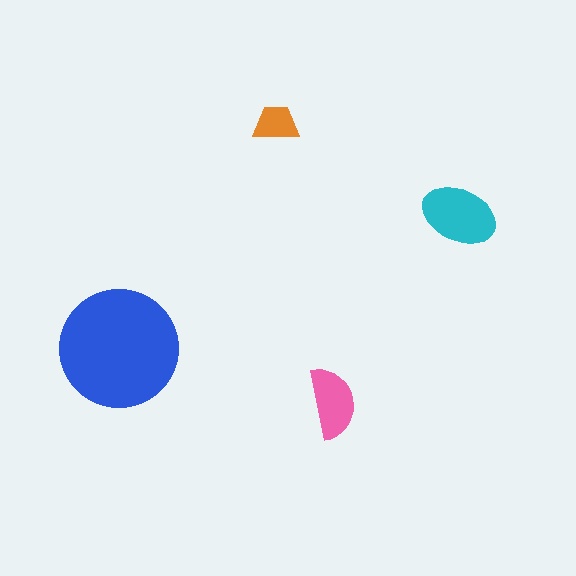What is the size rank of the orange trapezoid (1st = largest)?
4th.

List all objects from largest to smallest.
The blue circle, the cyan ellipse, the pink semicircle, the orange trapezoid.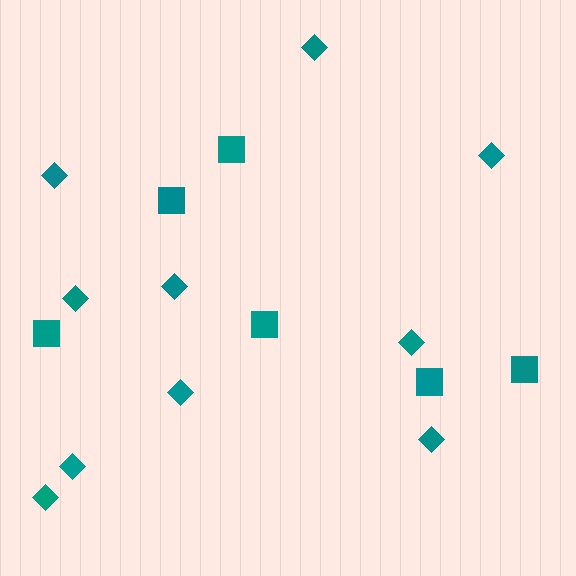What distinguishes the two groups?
There are 2 groups: one group of squares (6) and one group of diamonds (10).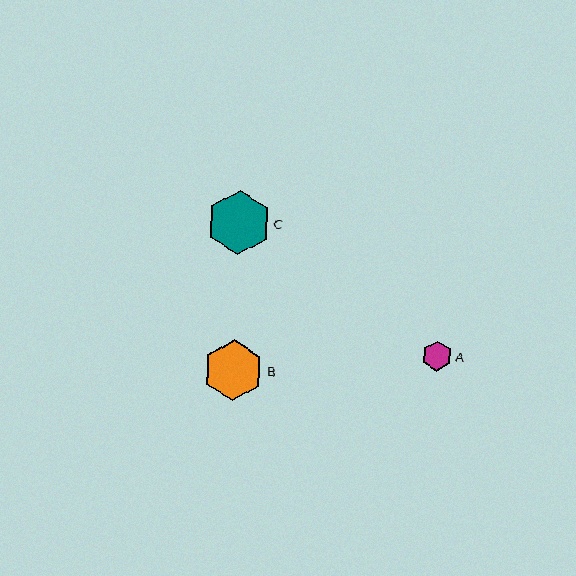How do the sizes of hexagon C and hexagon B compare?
Hexagon C and hexagon B are approximately the same size.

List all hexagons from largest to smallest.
From largest to smallest: C, B, A.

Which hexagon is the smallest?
Hexagon A is the smallest with a size of approximately 30 pixels.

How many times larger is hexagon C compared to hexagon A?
Hexagon C is approximately 2.1 times the size of hexagon A.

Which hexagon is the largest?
Hexagon C is the largest with a size of approximately 65 pixels.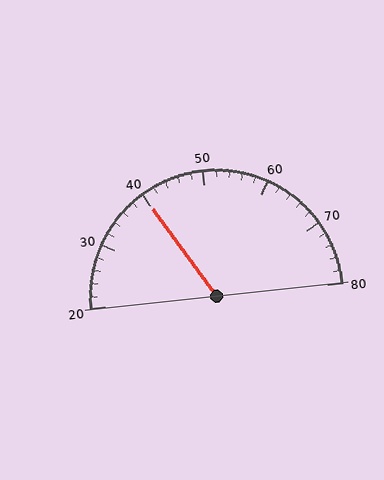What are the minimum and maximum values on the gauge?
The gauge ranges from 20 to 80.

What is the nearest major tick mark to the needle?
The nearest major tick mark is 40.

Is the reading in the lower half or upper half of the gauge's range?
The reading is in the lower half of the range (20 to 80).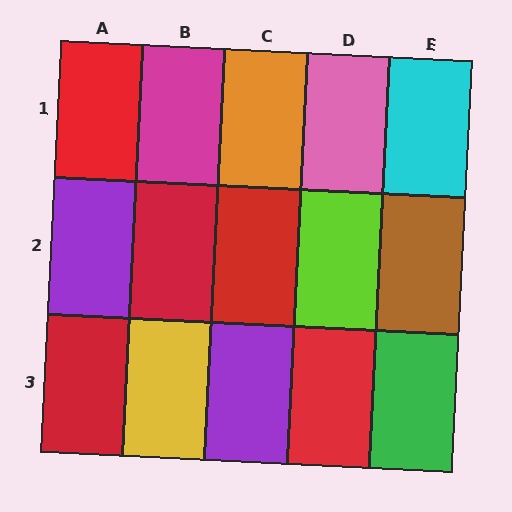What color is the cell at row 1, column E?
Cyan.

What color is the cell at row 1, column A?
Red.